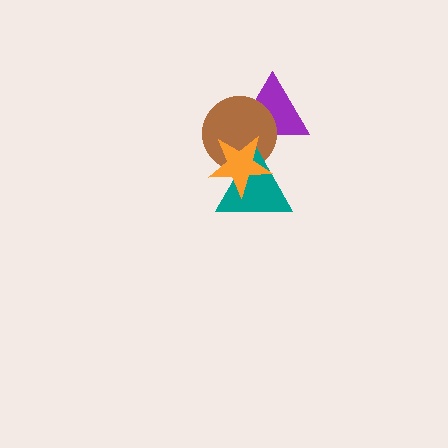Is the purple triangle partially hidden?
Yes, it is partially covered by another shape.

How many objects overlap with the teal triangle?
3 objects overlap with the teal triangle.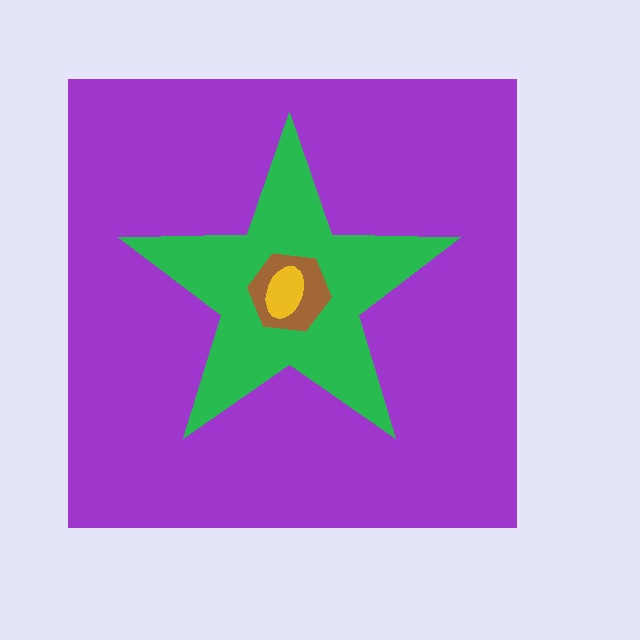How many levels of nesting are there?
4.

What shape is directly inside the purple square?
The green star.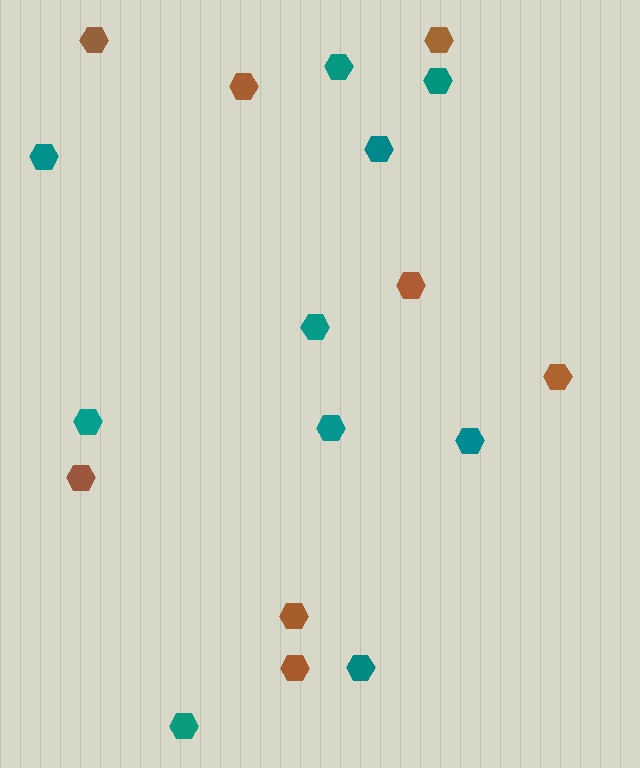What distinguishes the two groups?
There are 2 groups: one group of teal hexagons (10) and one group of brown hexagons (8).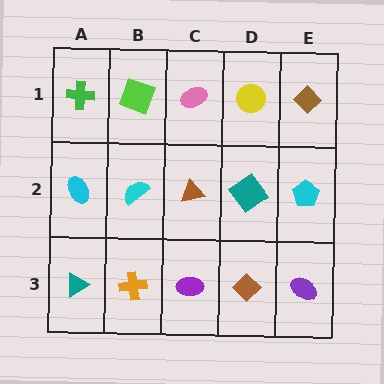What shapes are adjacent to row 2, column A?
A green cross (row 1, column A), a teal triangle (row 3, column A), a cyan semicircle (row 2, column B).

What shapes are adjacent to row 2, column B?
A lime square (row 1, column B), an orange cross (row 3, column B), a cyan ellipse (row 2, column A), a brown triangle (row 2, column C).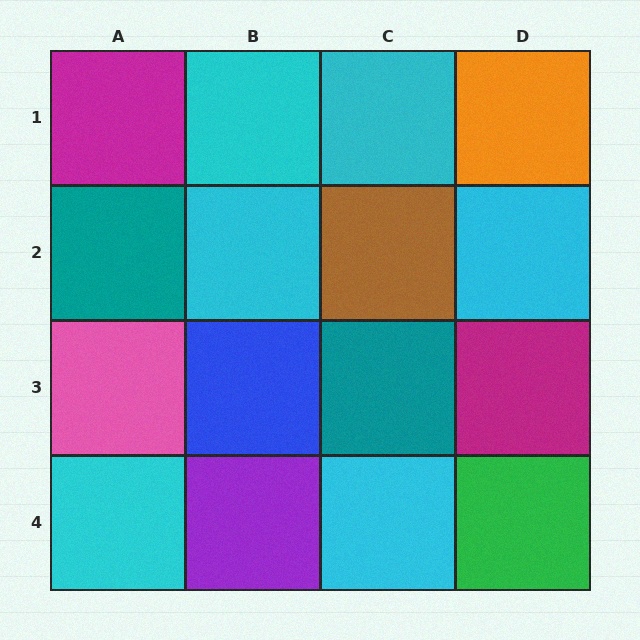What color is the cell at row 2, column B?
Cyan.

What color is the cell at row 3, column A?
Pink.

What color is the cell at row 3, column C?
Teal.